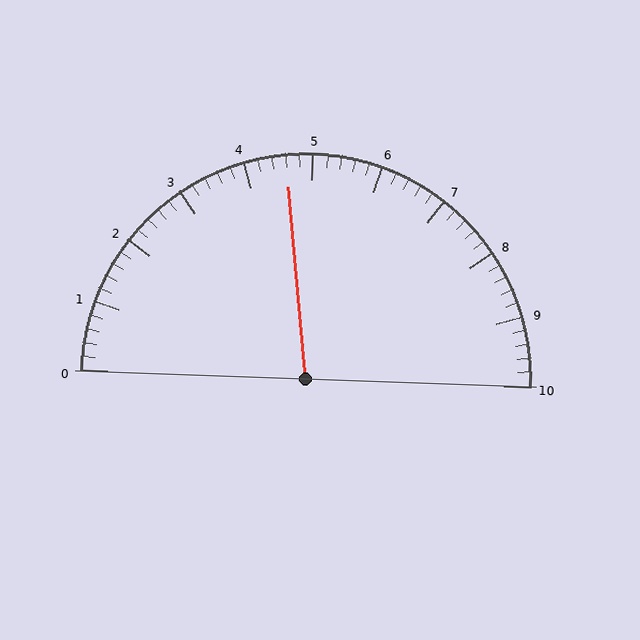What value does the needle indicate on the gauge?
The needle indicates approximately 4.6.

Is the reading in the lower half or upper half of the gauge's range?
The reading is in the lower half of the range (0 to 10).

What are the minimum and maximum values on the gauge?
The gauge ranges from 0 to 10.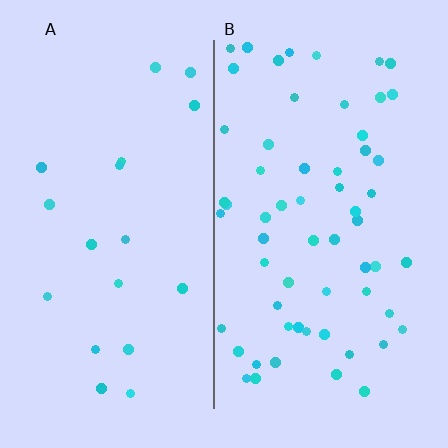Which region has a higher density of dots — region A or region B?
B (the right).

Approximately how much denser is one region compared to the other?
Approximately 3.2× — region B over region A.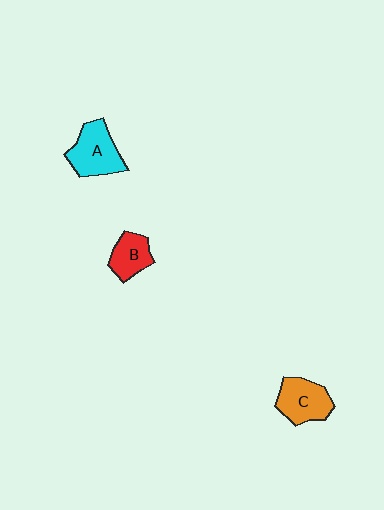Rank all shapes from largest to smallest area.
From largest to smallest: A (cyan), C (orange), B (red).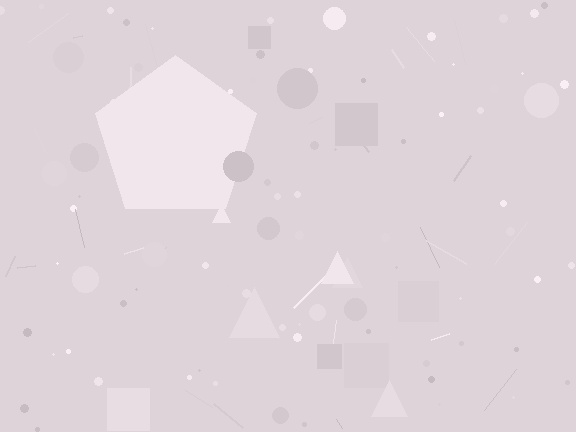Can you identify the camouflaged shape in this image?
The camouflaged shape is a pentagon.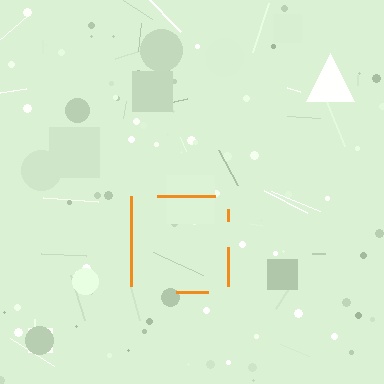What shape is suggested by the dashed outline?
The dashed outline suggests a square.